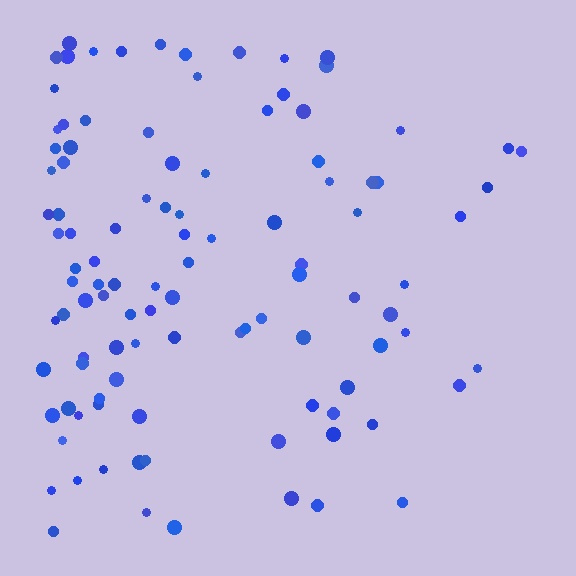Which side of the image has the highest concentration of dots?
The left.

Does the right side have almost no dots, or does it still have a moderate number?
Still a moderate number, just noticeably fewer than the left.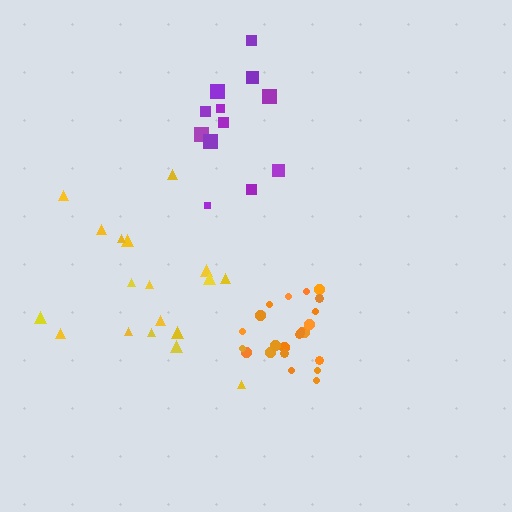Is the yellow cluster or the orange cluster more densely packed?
Orange.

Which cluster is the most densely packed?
Orange.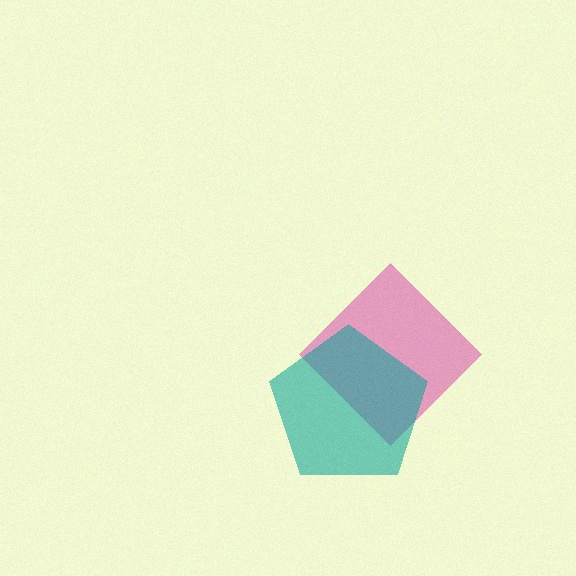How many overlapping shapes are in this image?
There are 2 overlapping shapes in the image.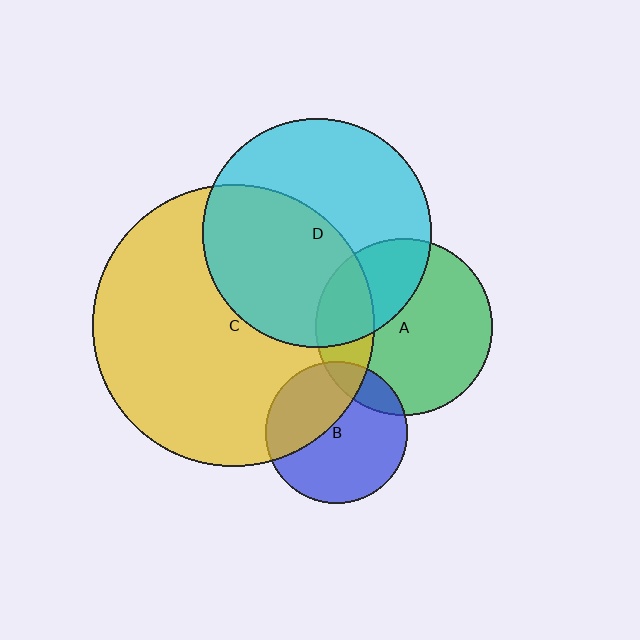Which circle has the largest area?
Circle C (yellow).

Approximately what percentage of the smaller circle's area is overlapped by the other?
Approximately 15%.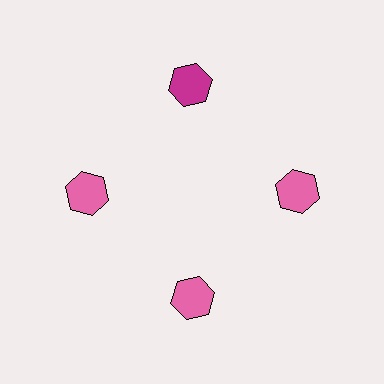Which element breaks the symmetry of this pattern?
The magenta hexagon at roughly the 12 o'clock position breaks the symmetry. All other shapes are pink hexagons.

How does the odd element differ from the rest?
It has a different color: magenta instead of pink.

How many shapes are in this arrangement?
There are 4 shapes arranged in a ring pattern.